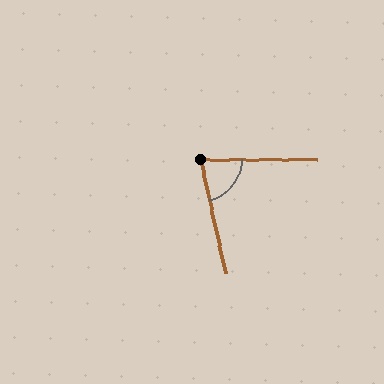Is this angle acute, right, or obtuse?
It is acute.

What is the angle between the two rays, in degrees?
Approximately 78 degrees.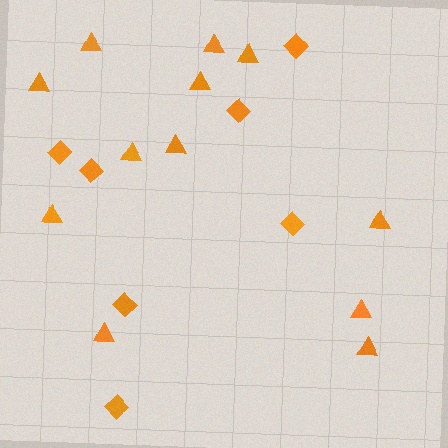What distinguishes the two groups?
There are 2 groups: one group of triangles (12) and one group of diamonds (7).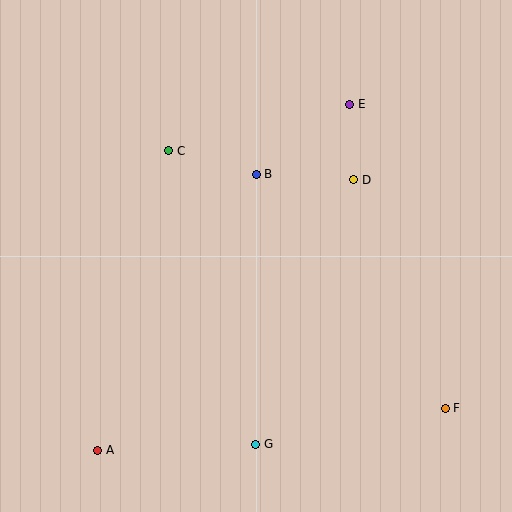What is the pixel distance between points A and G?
The distance between A and G is 158 pixels.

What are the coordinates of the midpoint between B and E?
The midpoint between B and E is at (303, 139).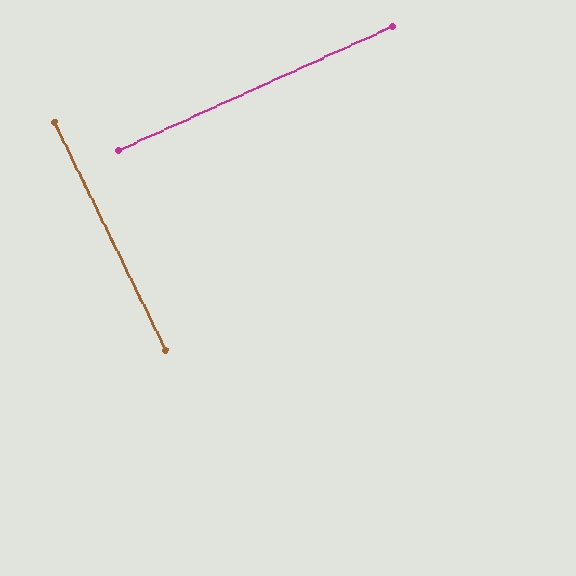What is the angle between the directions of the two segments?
Approximately 88 degrees.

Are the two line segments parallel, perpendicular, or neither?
Perpendicular — they meet at approximately 88°.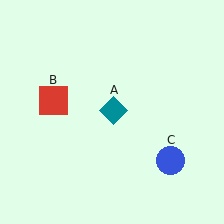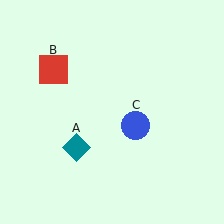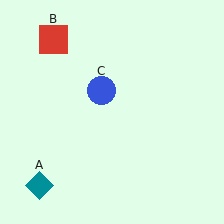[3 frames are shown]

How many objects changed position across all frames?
3 objects changed position: teal diamond (object A), red square (object B), blue circle (object C).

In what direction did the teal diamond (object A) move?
The teal diamond (object A) moved down and to the left.